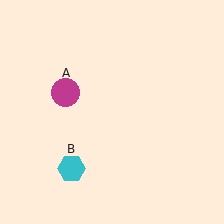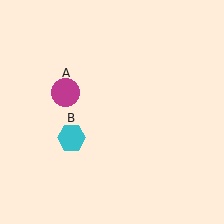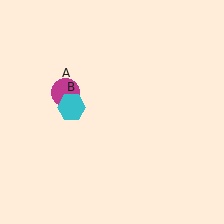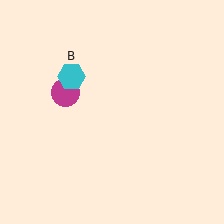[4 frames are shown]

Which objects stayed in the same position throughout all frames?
Magenta circle (object A) remained stationary.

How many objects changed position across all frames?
1 object changed position: cyan hexagon (object B).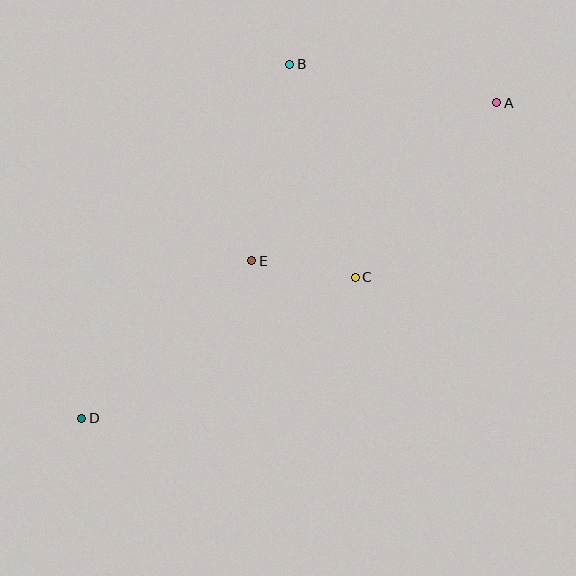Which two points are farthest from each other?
Points A and D are farthest from each other.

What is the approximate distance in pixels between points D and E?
The distance between D and E is approximately 232 pixels.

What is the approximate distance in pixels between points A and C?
The distance between A and C is approximately 225 pixels.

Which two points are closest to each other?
Points C and E are closest to each other.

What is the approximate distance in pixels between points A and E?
The distance between A and E is approximately 292 pixels.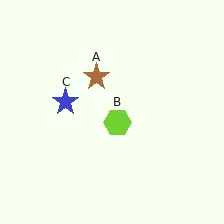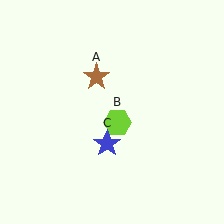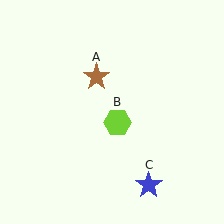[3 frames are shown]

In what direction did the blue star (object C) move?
The blue star (object C) moved down and to the right.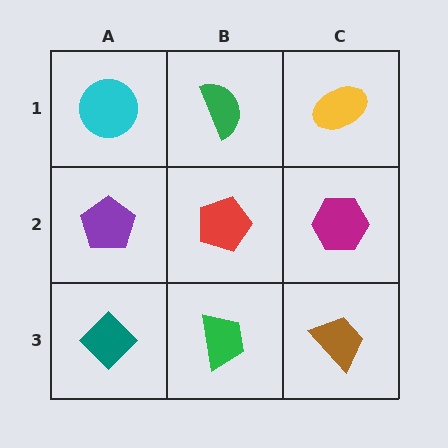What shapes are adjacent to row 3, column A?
A purple pentagon (row 2, column A), a green trapezoid (row 3, column B).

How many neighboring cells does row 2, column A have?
3.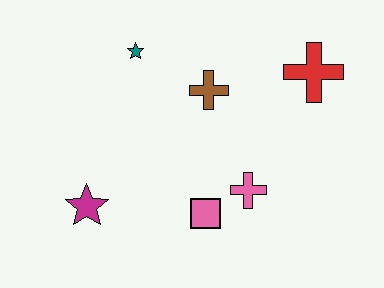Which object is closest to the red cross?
The brown cross is closest to the red cross.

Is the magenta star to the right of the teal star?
No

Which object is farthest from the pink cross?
The teal star is farthest from the pink cross.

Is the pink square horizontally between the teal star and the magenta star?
No